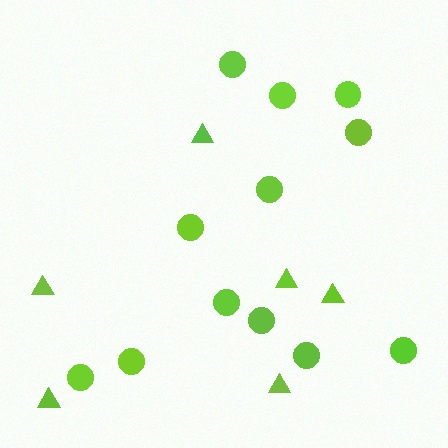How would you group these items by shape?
There are 2 groups: one group of circles (12) and one group of triangles (6).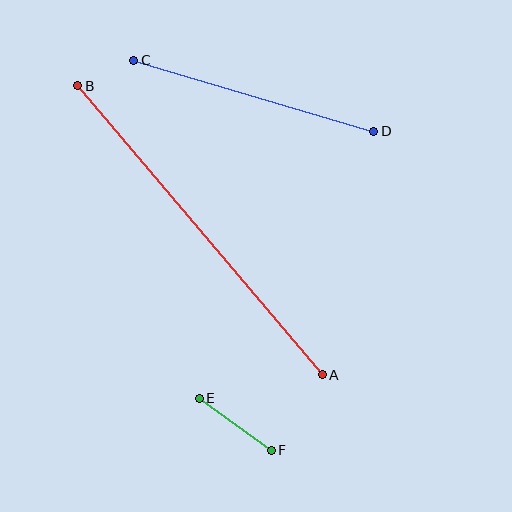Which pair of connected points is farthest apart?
Points A and B are farthest apart.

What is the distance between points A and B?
The distance is approximately 379 pixels.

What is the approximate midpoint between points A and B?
The midpoint is at approximately (200, 230) pixels.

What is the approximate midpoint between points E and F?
The midpoint is at approximately (235, 424) pixels.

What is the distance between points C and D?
The distance is approximately 250 pixels.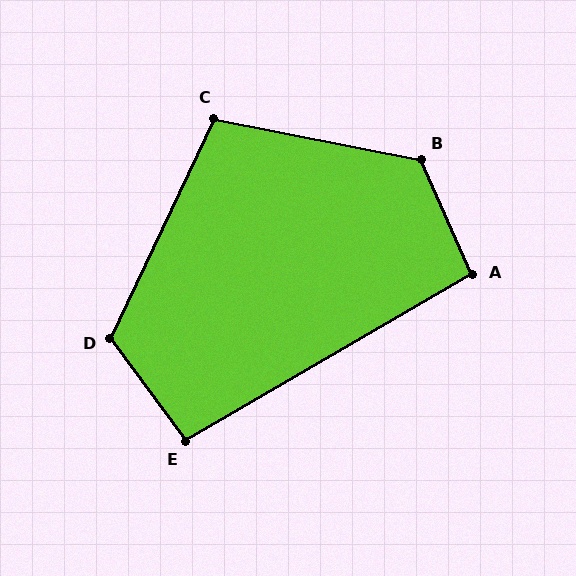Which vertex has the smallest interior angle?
E, at approximately 96 degrees.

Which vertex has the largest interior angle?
B, at approximately 125 degrees.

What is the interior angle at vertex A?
Approximately 96 degrees (obtuse).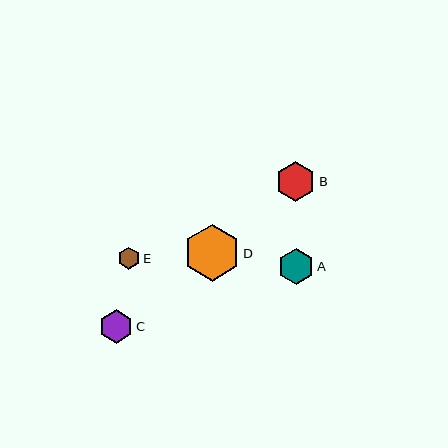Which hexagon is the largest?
Hexagon D is the largest with a size of approximately 57 pixels.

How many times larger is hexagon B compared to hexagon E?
Hexagon B is approximately 1.8 times the size of hexagon E.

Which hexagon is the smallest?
Hexagon E is the smallest with a size of approximately 22 pixels.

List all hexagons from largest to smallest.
From largest to smallest: D, B, A, C, E.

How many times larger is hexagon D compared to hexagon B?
Hexagon D is approximately 1.4 times the size of hexagon B.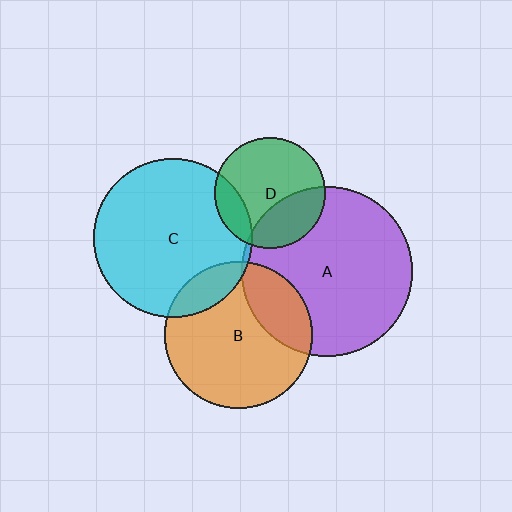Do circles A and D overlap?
Yes.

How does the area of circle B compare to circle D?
Approximately 1.8 times.